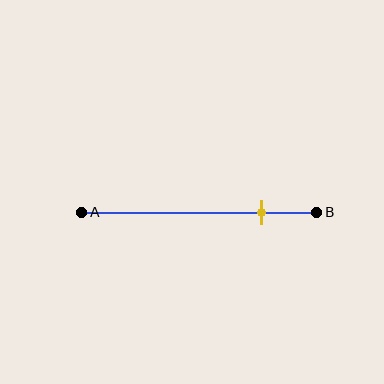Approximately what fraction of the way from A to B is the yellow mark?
The yellow mark is approximately 75% of the way from A to B.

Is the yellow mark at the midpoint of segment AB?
No, the mark is at about 75% from A, not at the 50% midpoint.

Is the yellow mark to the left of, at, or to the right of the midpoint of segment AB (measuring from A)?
The yellow mark is to the right of the midpoint of segment AB.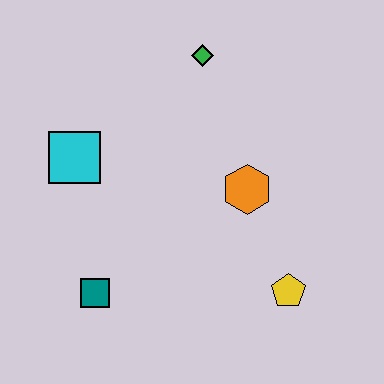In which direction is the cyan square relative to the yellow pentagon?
The cyan square is to the left of the yellow pentagon.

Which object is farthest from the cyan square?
The yellow pentagon is farthest from the cyan square.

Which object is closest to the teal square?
The cyan square is closest to the teal square.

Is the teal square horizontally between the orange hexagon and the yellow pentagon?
No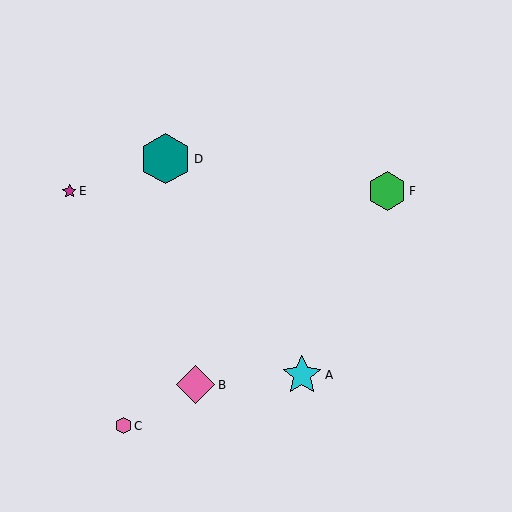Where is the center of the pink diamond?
The center of the pink diamond is at (196, 385).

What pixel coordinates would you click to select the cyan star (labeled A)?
Click at (302, 375) to select the cyan star A.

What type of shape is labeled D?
Shape D is a teal hexagon.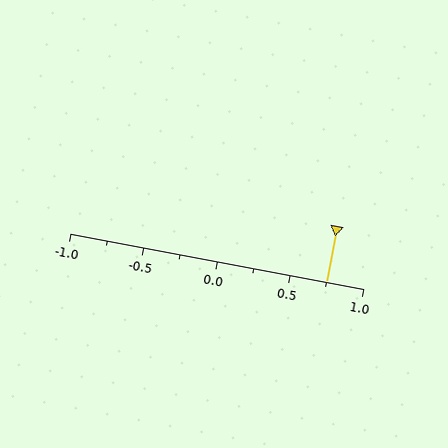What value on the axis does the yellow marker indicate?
The marker indicates approximately 0.75.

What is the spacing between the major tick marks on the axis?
The major ticks are spaced 0.5 apart.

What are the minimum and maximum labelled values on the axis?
The axis runs from -1.0 to 1.0.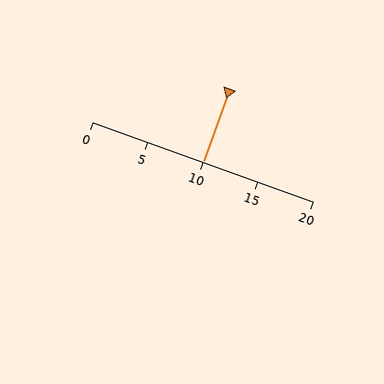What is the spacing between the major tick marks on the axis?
The major ticks are spaced 5 apart.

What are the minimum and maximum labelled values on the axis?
The axis runs from 0 to 20.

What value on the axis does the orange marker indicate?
The marker indicates approximately 10.